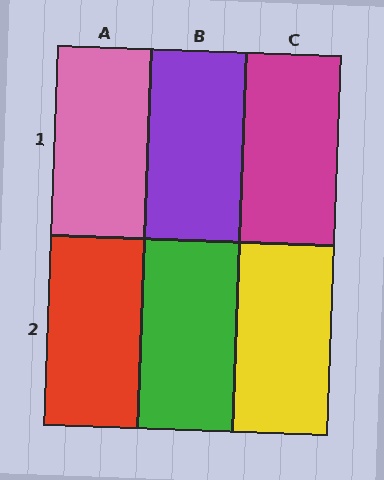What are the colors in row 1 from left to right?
Pink, purple, magenta.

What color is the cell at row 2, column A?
Red.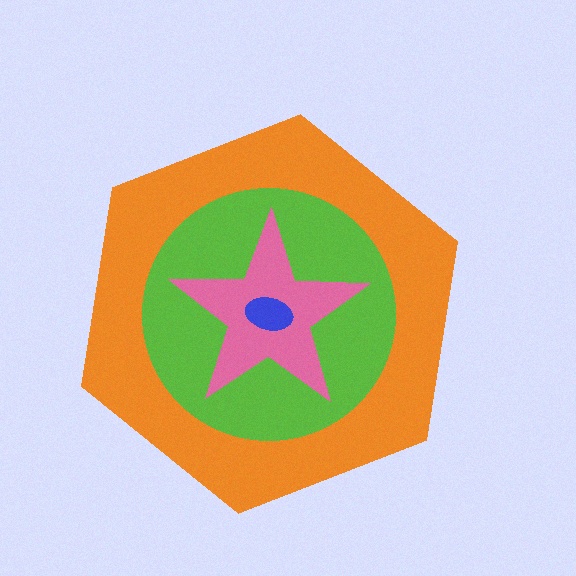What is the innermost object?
The blue ellipse.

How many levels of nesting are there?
4.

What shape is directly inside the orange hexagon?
The lime circle.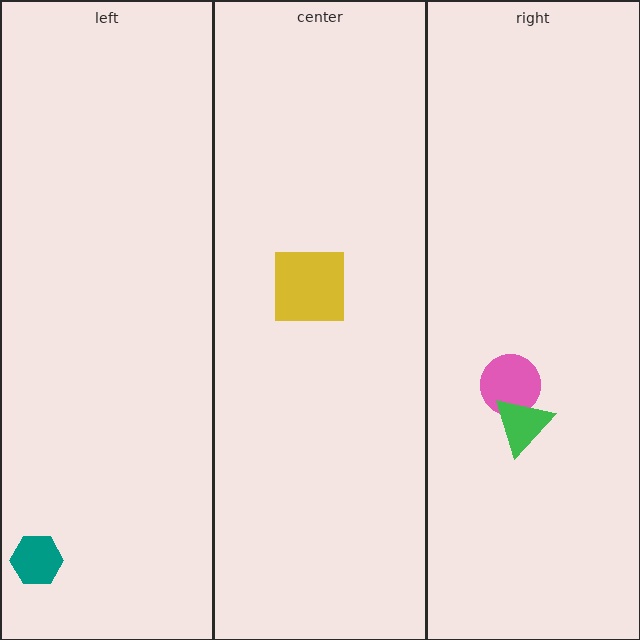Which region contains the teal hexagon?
The left region.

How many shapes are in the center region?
1.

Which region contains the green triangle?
The right region.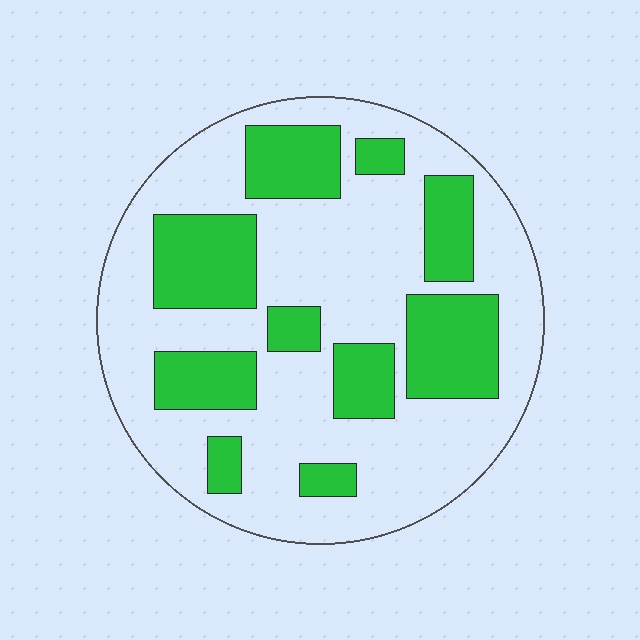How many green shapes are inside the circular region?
10.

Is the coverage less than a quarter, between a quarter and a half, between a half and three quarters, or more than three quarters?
Between a quarter and a half.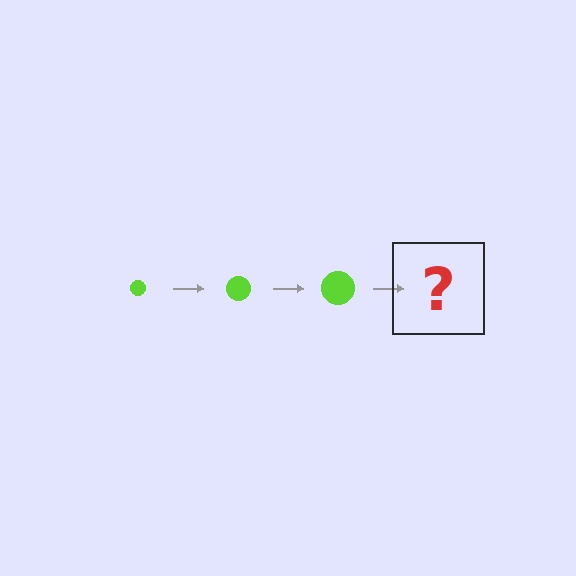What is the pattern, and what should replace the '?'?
The pattern is that the circle gets progressively larger each step. The '?' should be a lime circle, larger than the previous one.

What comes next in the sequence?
The next element should be a lime circle, larger than the previous one.